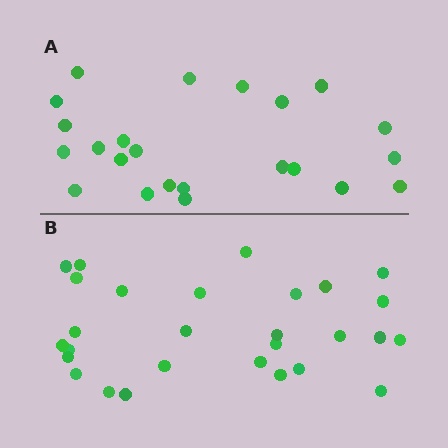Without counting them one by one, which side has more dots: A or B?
Region B (the bottom region) has more dots.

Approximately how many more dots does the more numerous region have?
Region B has about 5 more dots than region A.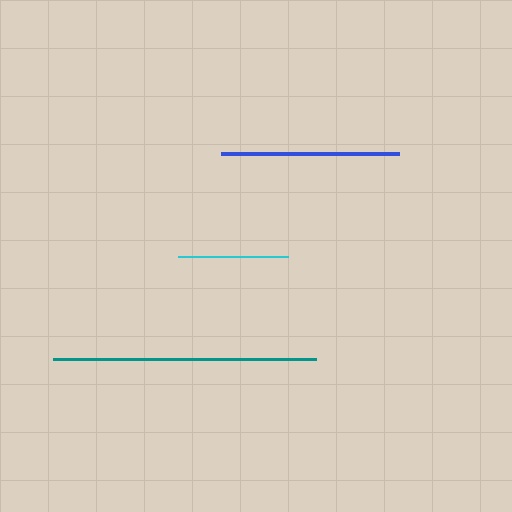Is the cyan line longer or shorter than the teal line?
The teal line is longer than the cyan line.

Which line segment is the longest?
The teal line is the longest at approximately 263 pixels.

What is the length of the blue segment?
The blue segment is approximately 179 pixels long.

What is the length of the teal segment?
The teal segment is approximately 263 pixels long.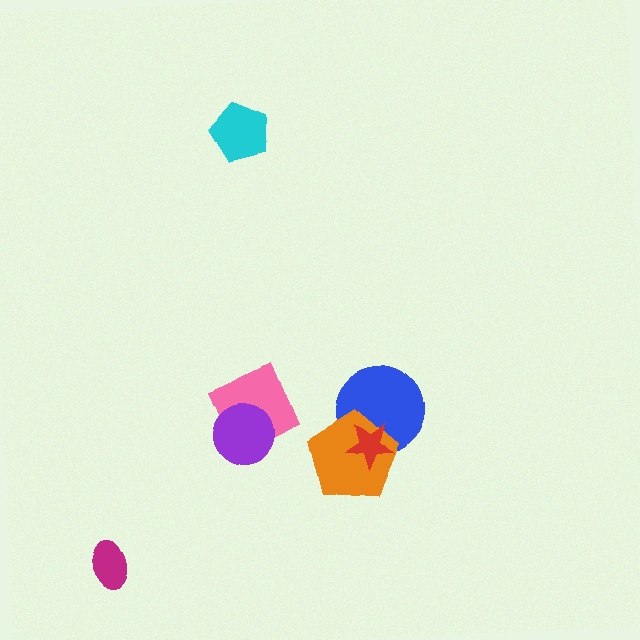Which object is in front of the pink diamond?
The purple circle is in front of the pink diamond.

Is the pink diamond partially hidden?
Yes, it is partially covered by another shape.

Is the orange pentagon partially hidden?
Yes, it is partially covered by another shape.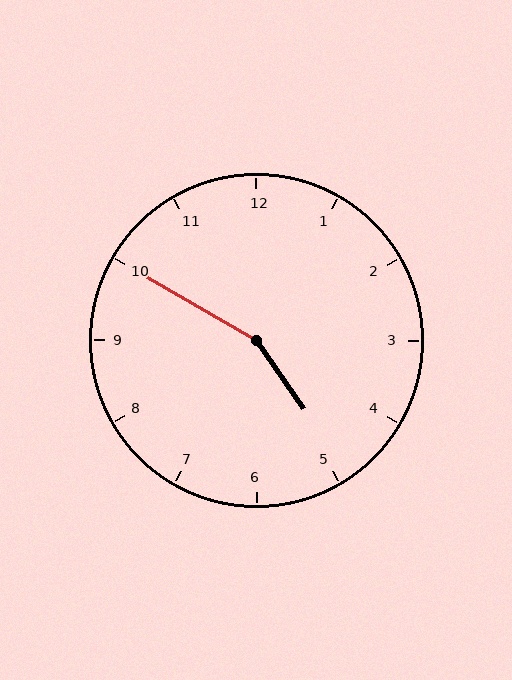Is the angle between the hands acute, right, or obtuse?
It is obtuse.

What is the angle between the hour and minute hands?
Approximately 155 degrees.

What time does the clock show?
4:50.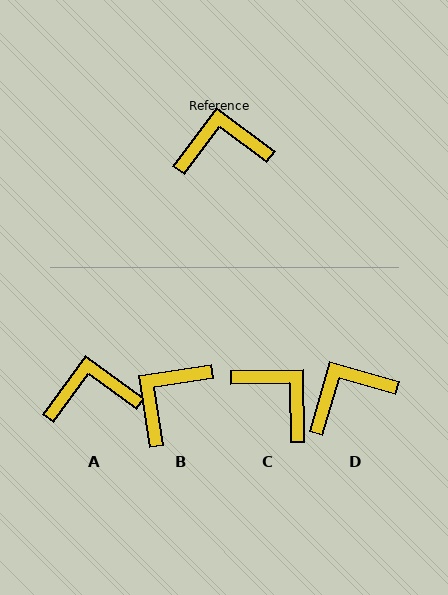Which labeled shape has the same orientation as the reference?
A.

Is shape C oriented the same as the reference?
No, it is off by about 52 degrees.